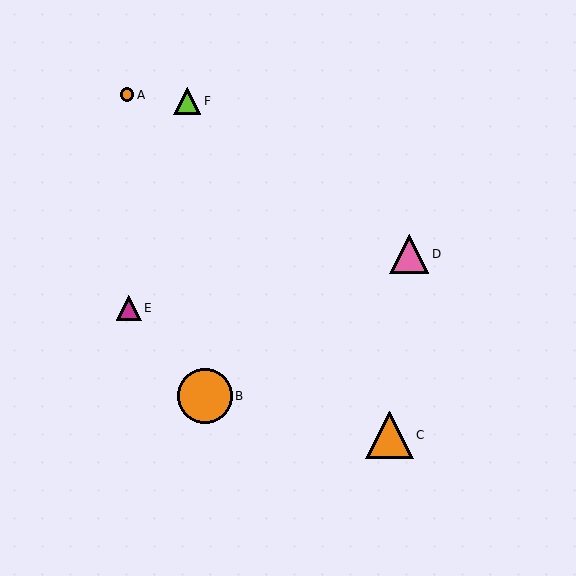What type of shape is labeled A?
Shape A is an orange circle.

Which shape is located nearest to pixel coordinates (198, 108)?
The lime triangle (labeled F) at (187, 101) is nearest to that location.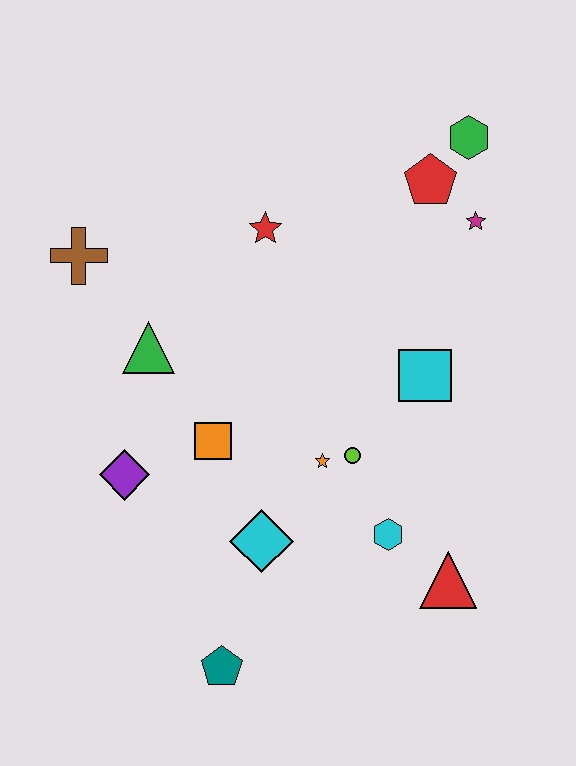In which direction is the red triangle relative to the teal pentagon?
The red triangle is to the right of the teal pentagon.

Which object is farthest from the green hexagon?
The teal pentagon is farthest from the green hexagon.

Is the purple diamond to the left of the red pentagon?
Yes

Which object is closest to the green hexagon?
The red pentagon is closest to the green hexagon.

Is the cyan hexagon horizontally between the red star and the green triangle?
No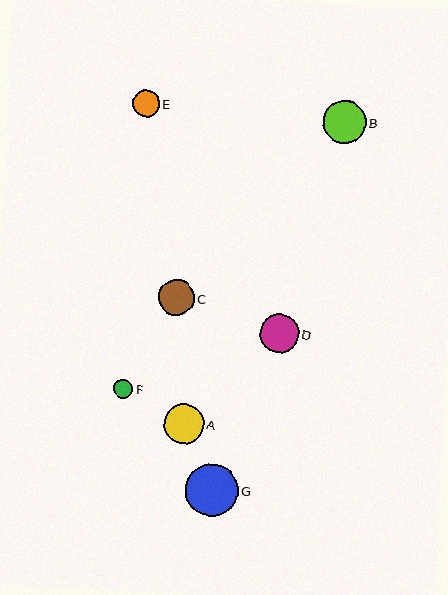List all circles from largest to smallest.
From largest to smallest: G, B, A, D, C, E, F.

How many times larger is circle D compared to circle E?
Circle D is approximately 1.4 times the size of circle E.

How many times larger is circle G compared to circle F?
Circle G is approximately 2.7 times the size of circle F.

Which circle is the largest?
Circle G is the largest with a size of approximately 52 pixels.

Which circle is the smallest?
Circle F is the smallest with a size of approximately 19 pixels.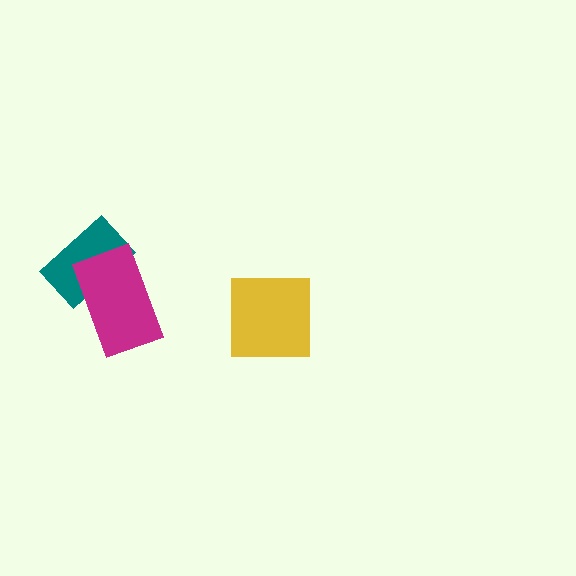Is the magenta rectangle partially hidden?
No, no other shape covers it.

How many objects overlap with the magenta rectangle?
1 object overlaps with the magenta rectangle.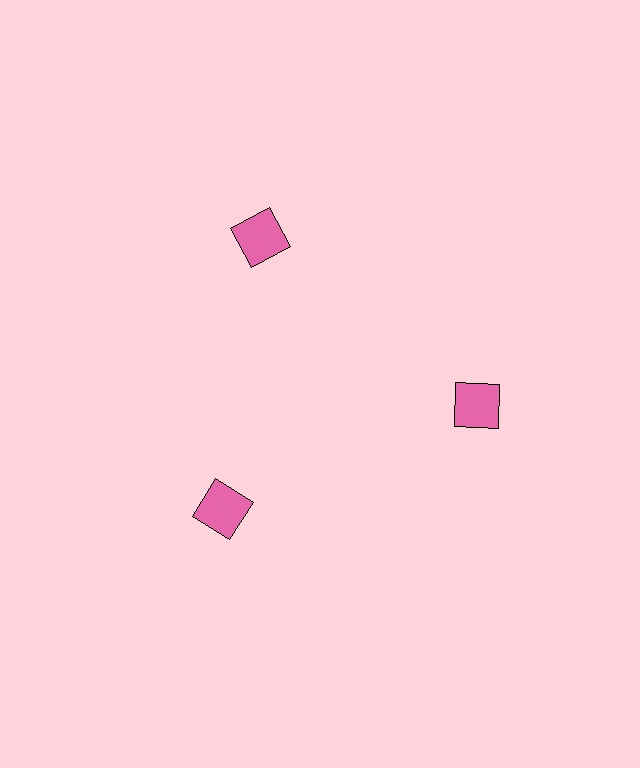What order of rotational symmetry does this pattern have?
This pattern has 3-fold rotational symmetry.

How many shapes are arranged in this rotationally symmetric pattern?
There are 3 shapes, arranged in 3 groups of 1.